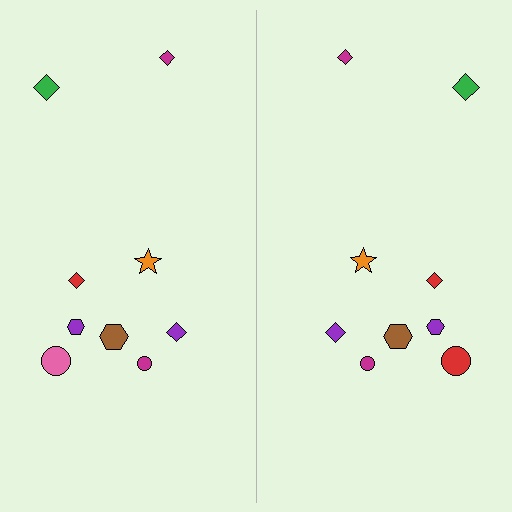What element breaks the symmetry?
The red circle on the right side breaks the symmetry — its mirror counterpart is pink.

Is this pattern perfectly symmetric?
No, the pattern is not perfectly symmetric. The red circle on the right side breaks the symmetry — its mirror counterpart is pink.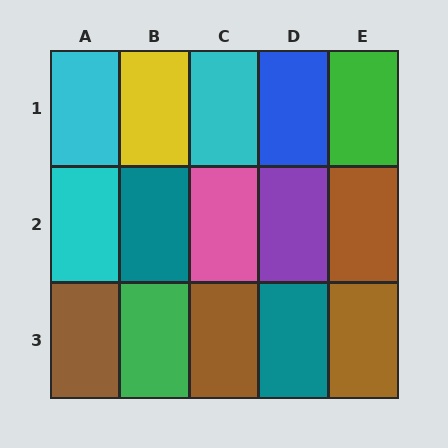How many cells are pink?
1 cell is pink.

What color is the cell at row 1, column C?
Cyan.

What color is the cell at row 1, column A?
Cyan.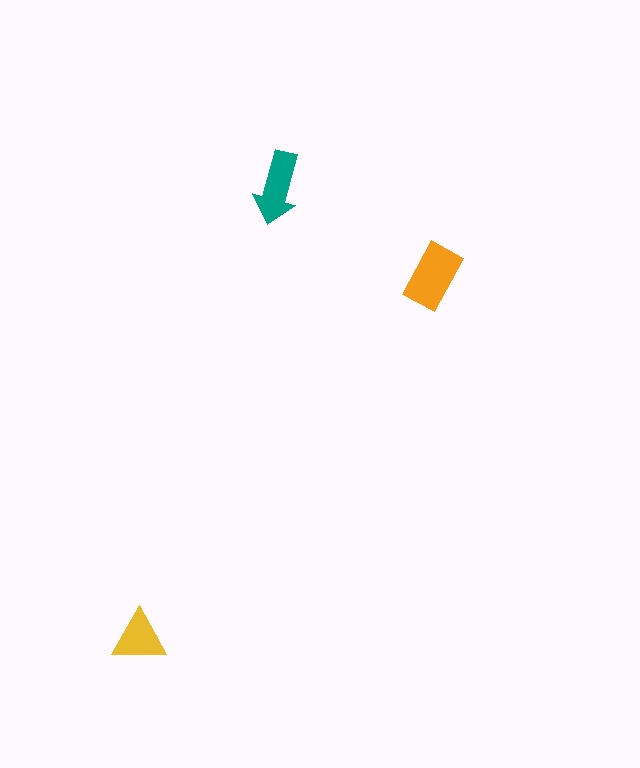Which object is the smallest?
The yellow triangle.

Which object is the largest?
The orange rectangle.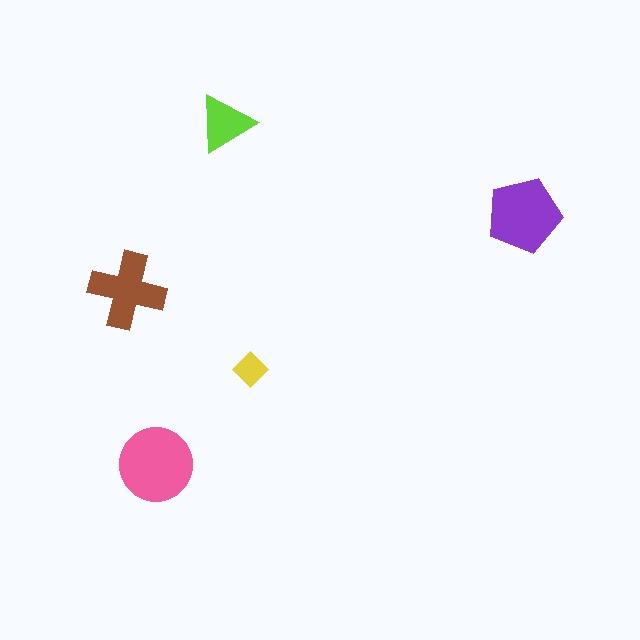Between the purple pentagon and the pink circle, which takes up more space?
The pink circle.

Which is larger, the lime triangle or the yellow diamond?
The lime triangle.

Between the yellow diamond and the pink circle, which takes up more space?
The pink circle.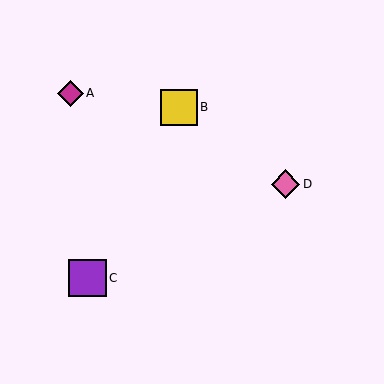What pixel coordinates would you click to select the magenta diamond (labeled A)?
Click at (70, 93) to select the magenta diamond A.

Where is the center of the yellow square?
The center of the yellow square is at (179, 107).